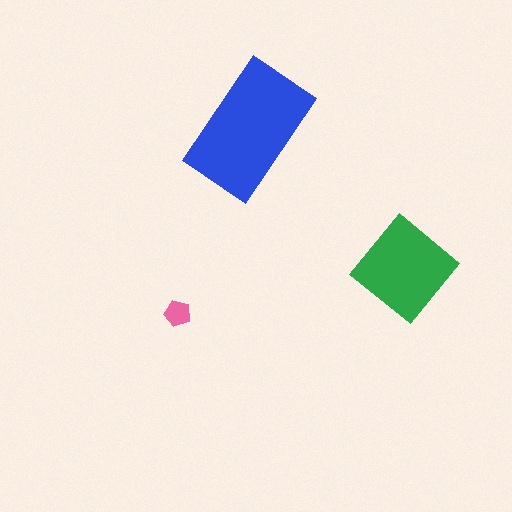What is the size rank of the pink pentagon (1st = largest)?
3rd.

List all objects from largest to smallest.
The blue rectangle, the green diamond, the pink pentagon.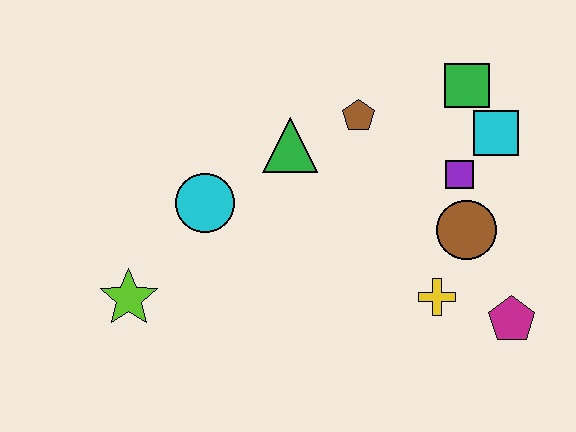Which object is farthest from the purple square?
The lime star is farthest from the purple square.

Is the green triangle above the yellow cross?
Yes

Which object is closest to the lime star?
The cyan circle is closest to the lime star.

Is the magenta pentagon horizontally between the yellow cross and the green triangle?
No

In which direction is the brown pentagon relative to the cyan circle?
The brown pentagon is to the right of the cyan circle.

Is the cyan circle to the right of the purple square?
No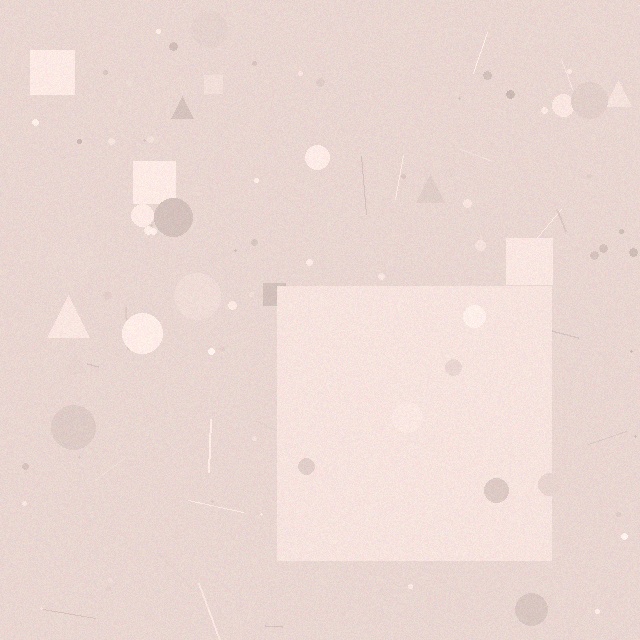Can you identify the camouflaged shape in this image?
The camouflaged shape is a square.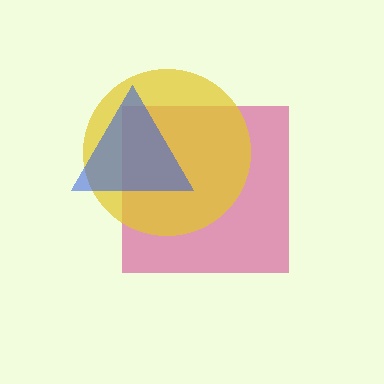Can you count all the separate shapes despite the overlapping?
Yes, there are 3 separate shapes.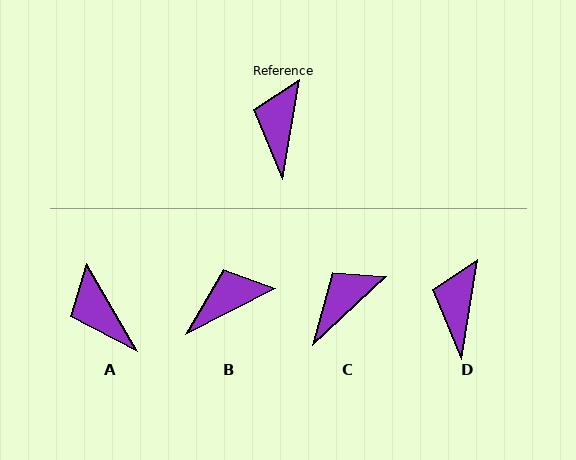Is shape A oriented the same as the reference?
No, it is off by about 40 degrees.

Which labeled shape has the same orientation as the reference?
D.